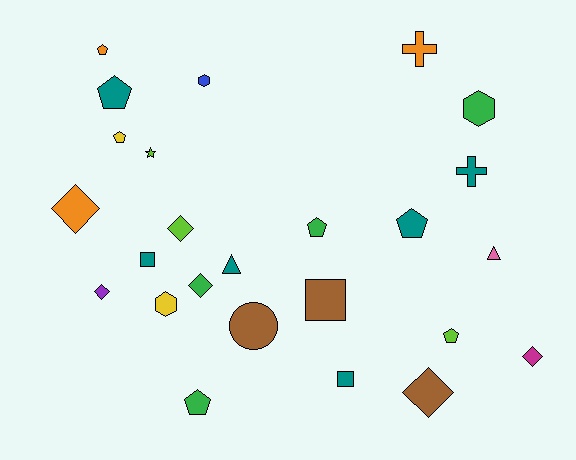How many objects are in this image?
There are 25 objects.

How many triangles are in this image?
There are 2 triangles.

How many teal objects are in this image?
There are 6 teal objects.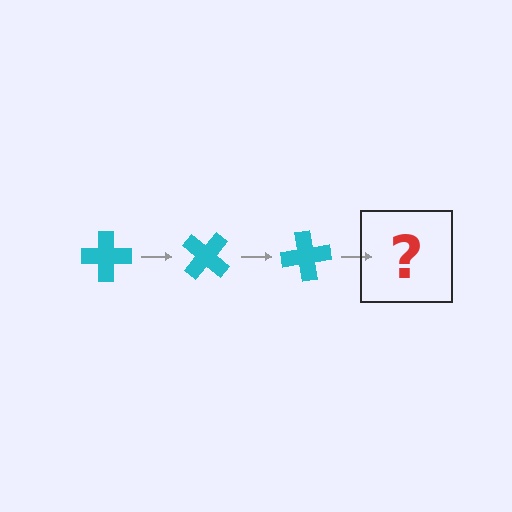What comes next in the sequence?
The next element should be a cyan cross rotated 120 degrees.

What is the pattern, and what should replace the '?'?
The pattern is that the cross rotates 40 degrees each step. The '?' should be a cyan cross rotated 120 degrees.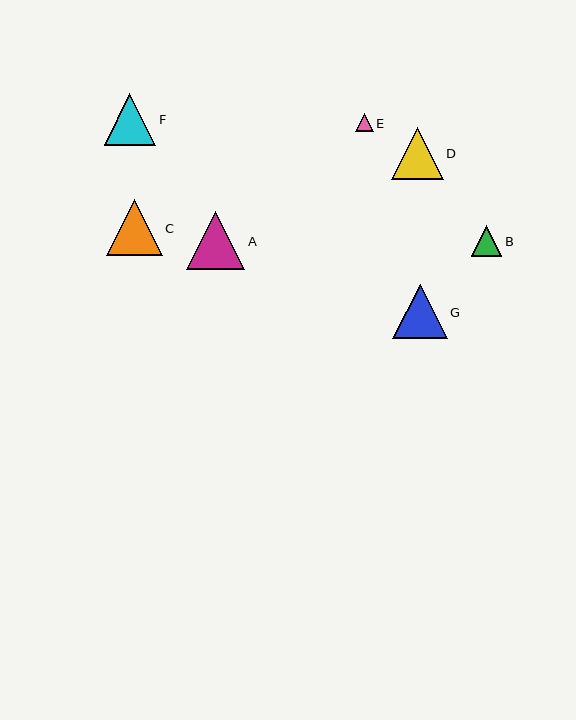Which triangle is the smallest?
Triangle E is the smallest with a size of approximately 18 pixels.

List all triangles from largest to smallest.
From largest to smallest: A, C, G, D, F, B, E.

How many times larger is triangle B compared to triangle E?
Triangle B is approximately 1.7 times the size of triangle E.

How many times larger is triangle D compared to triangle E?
Triangle D is approximately 2.9 times the size of triangle E.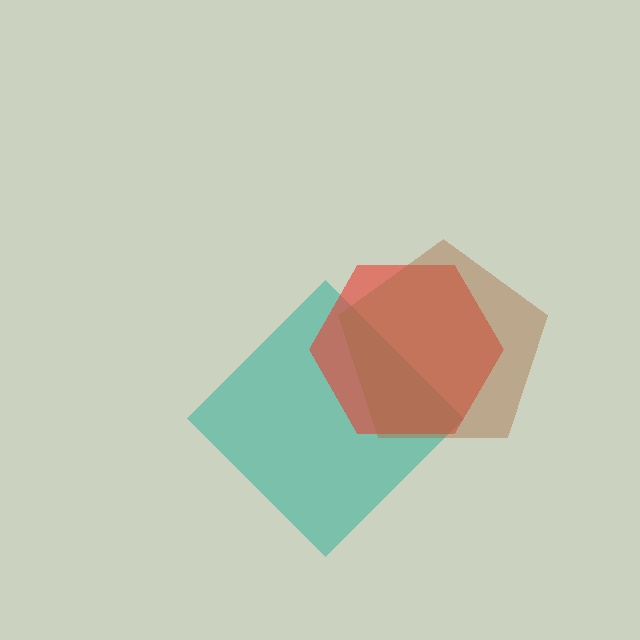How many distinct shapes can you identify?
There are 3 distinct shapes: a teal diamond, a red hexagon, a brown pentagon.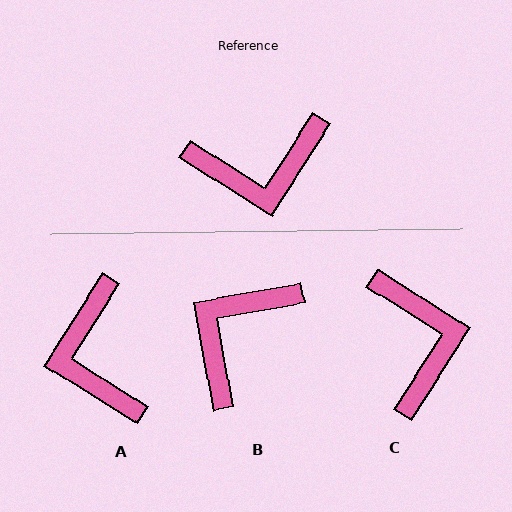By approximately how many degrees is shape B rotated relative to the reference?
Approximately 137 degrees clockwise.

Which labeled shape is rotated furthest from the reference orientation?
B, about 137 degrees away.